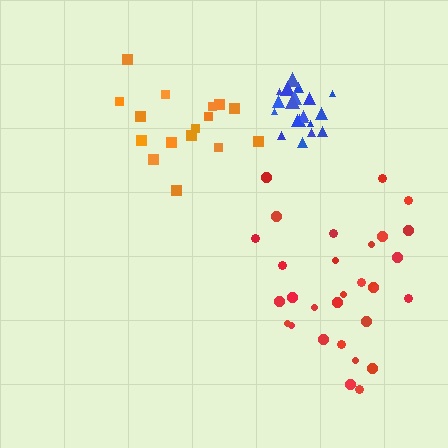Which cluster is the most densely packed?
Blue.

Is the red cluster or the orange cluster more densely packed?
Red.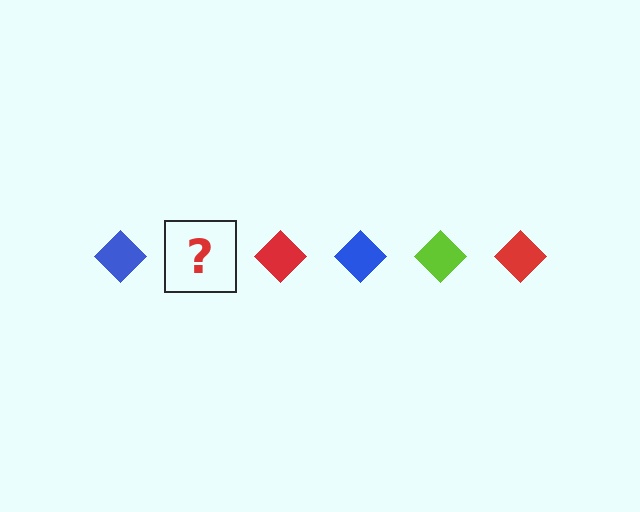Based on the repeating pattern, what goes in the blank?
The blank should be a lime diamond.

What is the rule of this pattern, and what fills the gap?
The rule is that the pattern cycles through blue, lime, red diamonds. The gap should be filled with a lime diamond.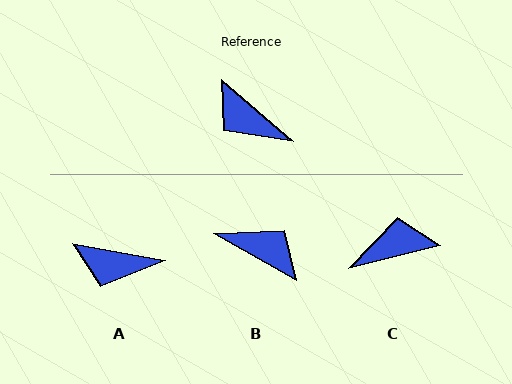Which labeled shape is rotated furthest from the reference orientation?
B, about 169 degrees away.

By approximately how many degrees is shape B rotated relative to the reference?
Approximately 169 degrees clockwise.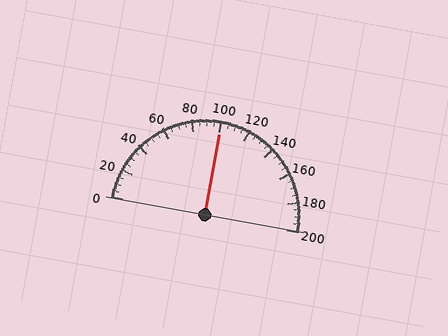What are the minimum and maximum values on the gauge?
The gauge ranges from 0 to 200.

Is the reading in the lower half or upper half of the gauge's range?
The reading is in the upper half of the range (0 to 200).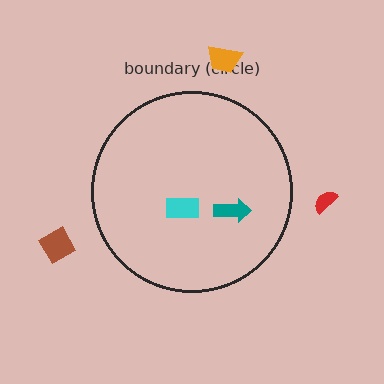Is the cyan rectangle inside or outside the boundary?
Inside.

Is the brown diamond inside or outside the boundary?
Outside.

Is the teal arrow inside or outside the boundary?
Inside.